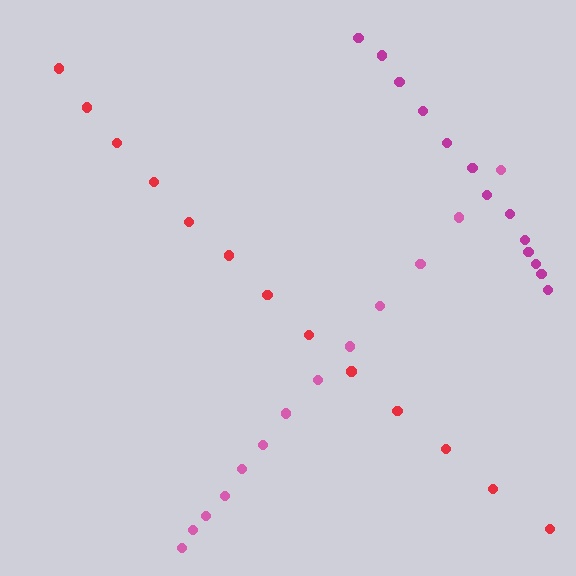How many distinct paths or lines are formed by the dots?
There are 3 distinct paths.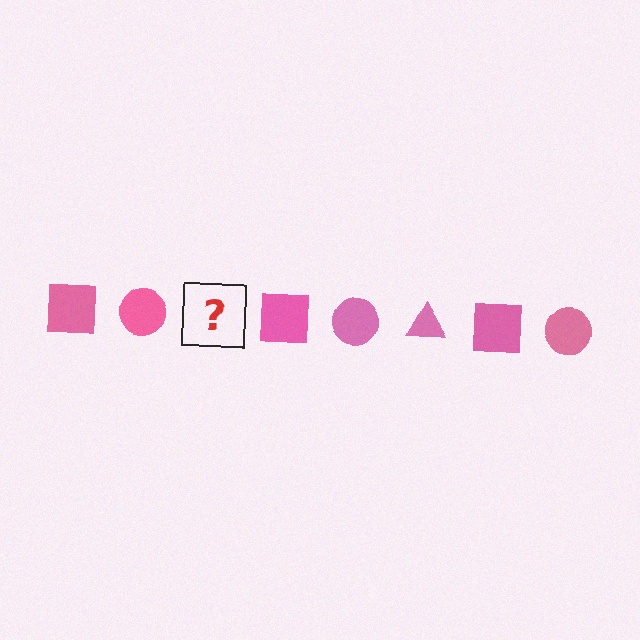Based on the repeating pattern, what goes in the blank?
The blank should be a pink triangle.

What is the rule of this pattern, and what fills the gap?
The rule is that the pattern cycles through square, circle, triangle shapes in pink. The gap should be filled with a pink triangle.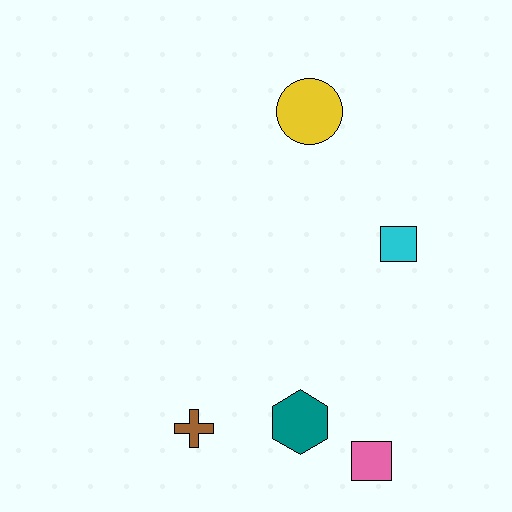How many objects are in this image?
There are 5 objects.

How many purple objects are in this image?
There are no purple objects.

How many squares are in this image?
There are 2 squares.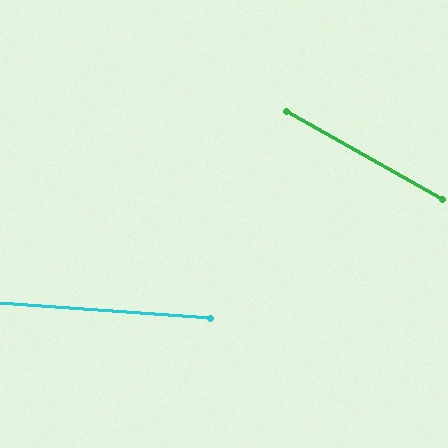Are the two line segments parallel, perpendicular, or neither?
Neither parallel nor perpendicular — they differ by about 25°.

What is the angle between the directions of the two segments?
Approximately 25 degrees.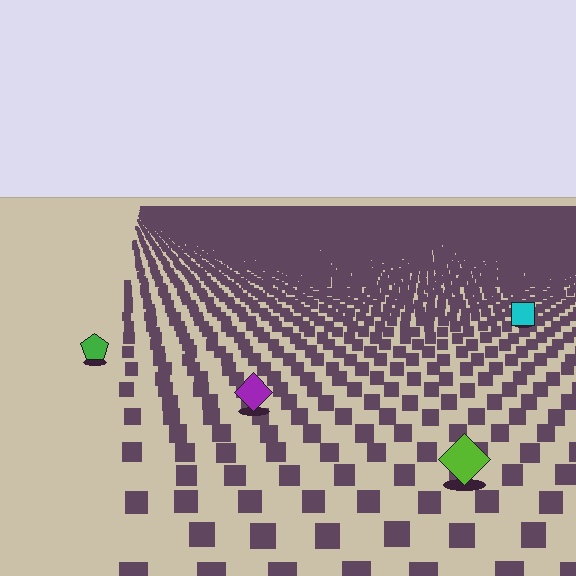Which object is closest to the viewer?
The lime diamond is closest. The texture marks near it are larger and more spread out.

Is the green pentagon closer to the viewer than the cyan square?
Yes. The green pentagon is closer — you can tell from the texture gradient: the ground texture is coarser near it.